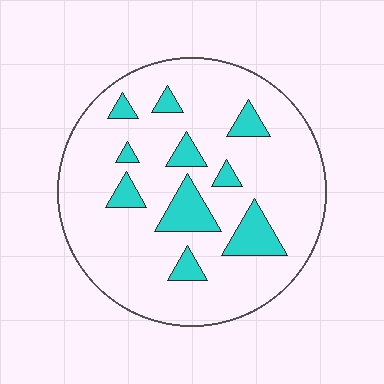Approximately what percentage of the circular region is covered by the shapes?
Approximately 15%.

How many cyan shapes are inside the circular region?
10.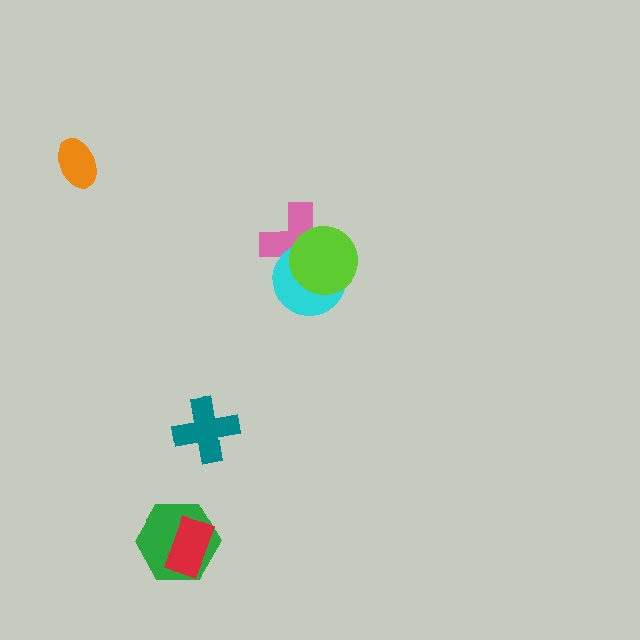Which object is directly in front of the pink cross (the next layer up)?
The cyan circle is directly in front of the pink cross.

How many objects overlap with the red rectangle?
1 object overlaps with the red rectangle.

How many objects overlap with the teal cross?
0 objects overlap with the teal cross.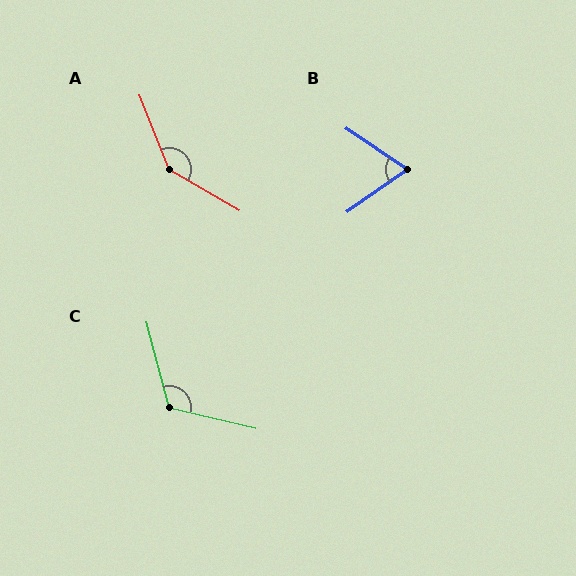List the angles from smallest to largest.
B (69°), C (118°), A (142°).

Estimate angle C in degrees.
Approximately 118 degrees.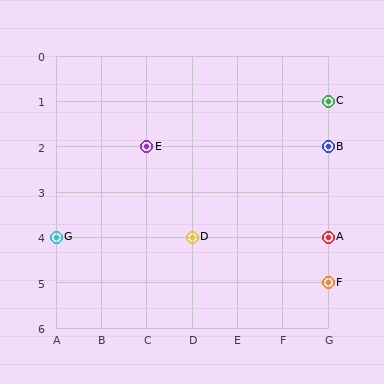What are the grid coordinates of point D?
Point D is at grid coordinates (D, 4).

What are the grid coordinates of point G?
Point G is at grid coordinates (A, 4).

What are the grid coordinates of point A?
Point A is at grid coordinates (G, 4).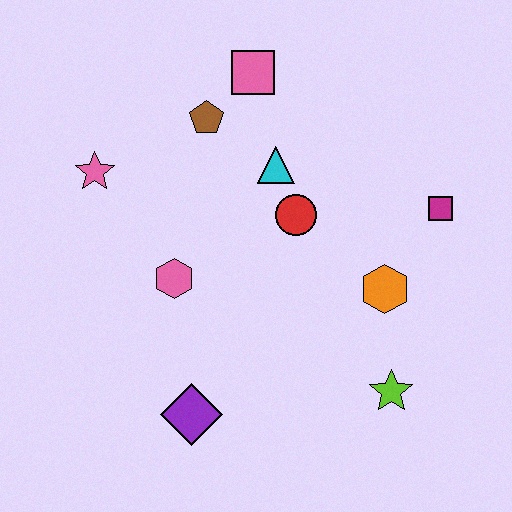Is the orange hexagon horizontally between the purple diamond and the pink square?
No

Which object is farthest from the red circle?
The purple diamond is farthest from the red circle.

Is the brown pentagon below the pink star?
No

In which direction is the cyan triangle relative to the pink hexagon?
The cyan triangle is above the pink hexagon.